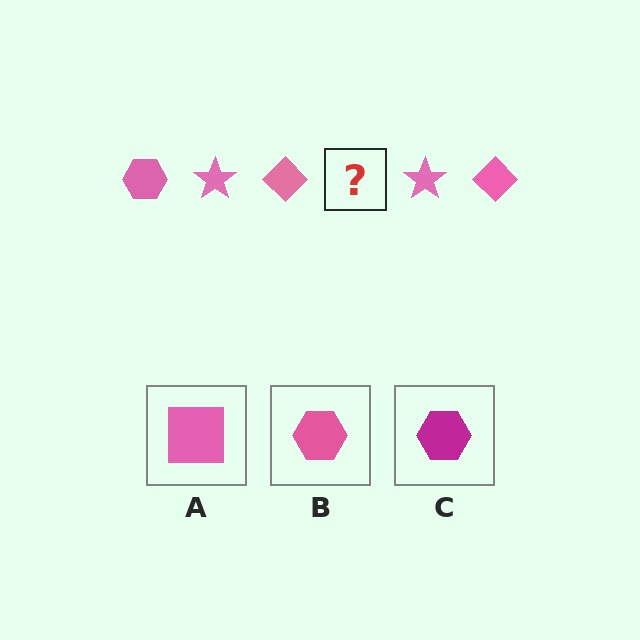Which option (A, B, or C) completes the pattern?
B.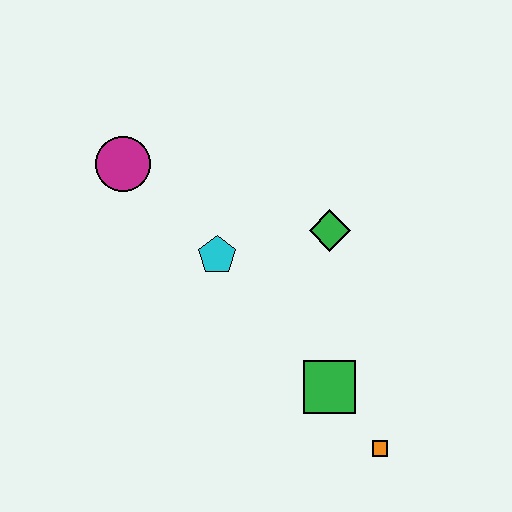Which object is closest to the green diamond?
The cyan pentagon is closest to the green diamond.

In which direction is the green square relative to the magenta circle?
The green square is below the magenta circle.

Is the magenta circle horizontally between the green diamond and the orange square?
No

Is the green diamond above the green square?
Yes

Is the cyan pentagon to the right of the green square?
No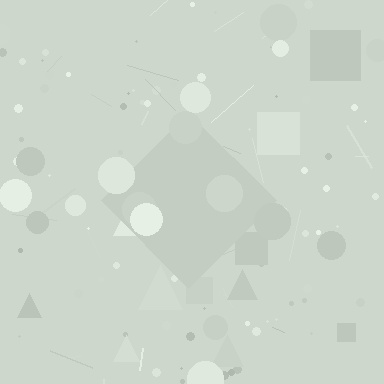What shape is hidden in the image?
A diamond is hidden in the image.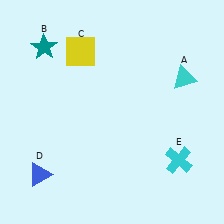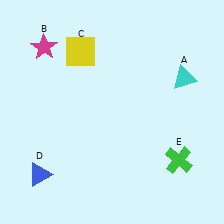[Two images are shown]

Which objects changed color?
B changed from teal to magenta. E changed from cyan to green.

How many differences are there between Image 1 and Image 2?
There are 2 differences between the two images.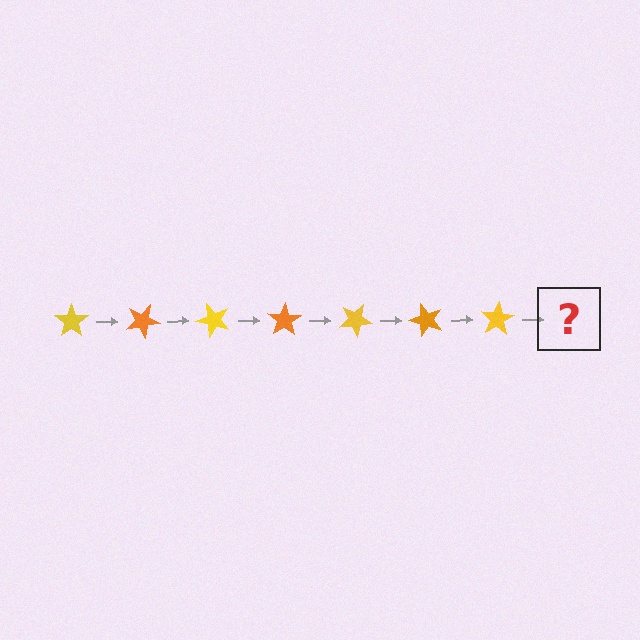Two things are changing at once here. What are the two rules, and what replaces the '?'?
The two rules are that it rotates 25 degrees each step and the color cycles through yellow and orange. The '?' should be an orange star, rotated 175 degrees from the start.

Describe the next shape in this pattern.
It should be an orange star, rotated 175 degrees from the start.